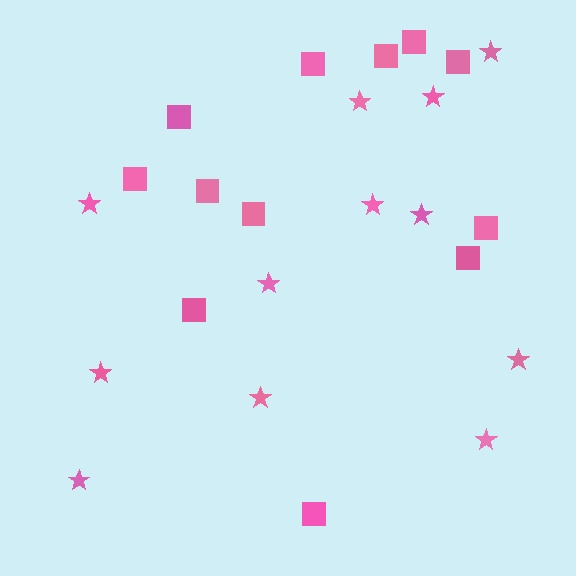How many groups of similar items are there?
There are 2 groups: one group of squares (12) and one group of stars (12).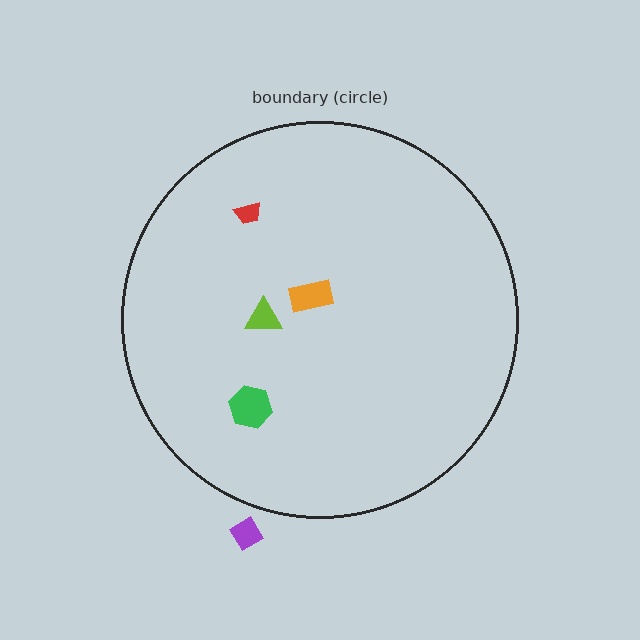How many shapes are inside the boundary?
4 inside, 1 outside.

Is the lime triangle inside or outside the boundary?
Inside.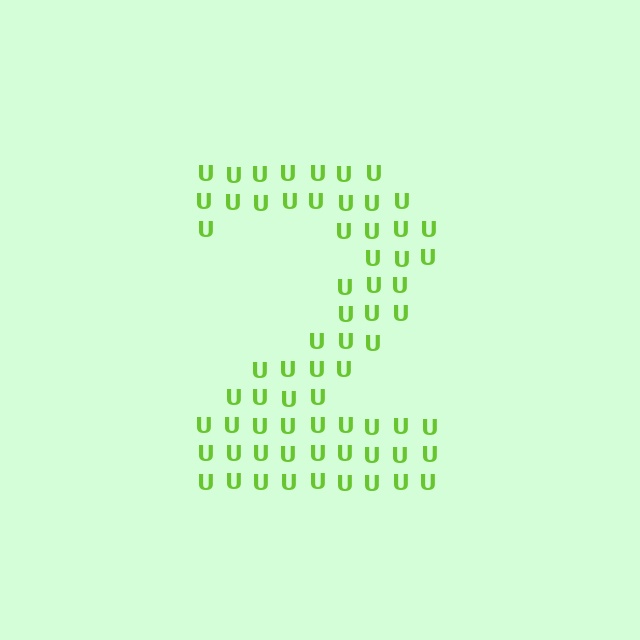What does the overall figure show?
The overall figure shows the digit 2.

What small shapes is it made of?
It is made of small letter U's.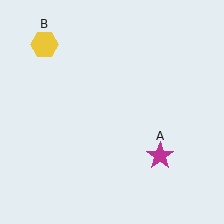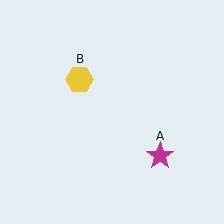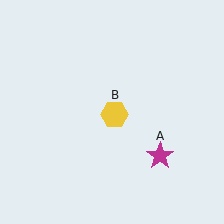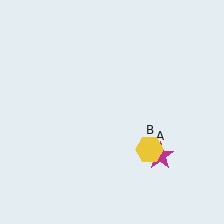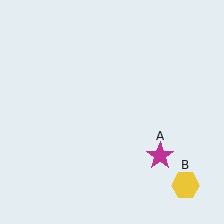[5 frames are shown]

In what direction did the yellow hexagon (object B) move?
The yellow hexagon (object B) moved down and to the right.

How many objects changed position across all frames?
1 object changed position: yellow hexagon (object B).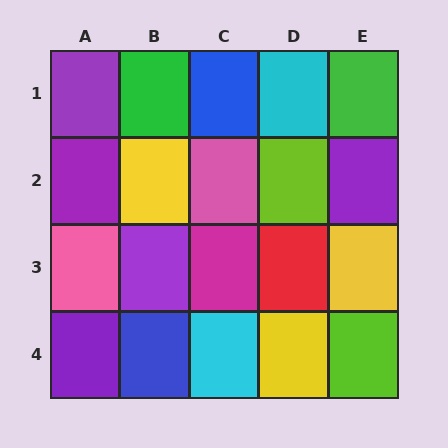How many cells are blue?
2 cells are blue.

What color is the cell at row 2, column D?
Lime.